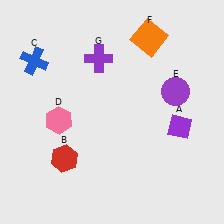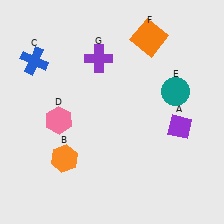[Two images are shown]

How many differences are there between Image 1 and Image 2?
There are 2 differences between the two images.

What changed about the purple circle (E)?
In Image 1, E is purple. In Image 2, it changed to teal.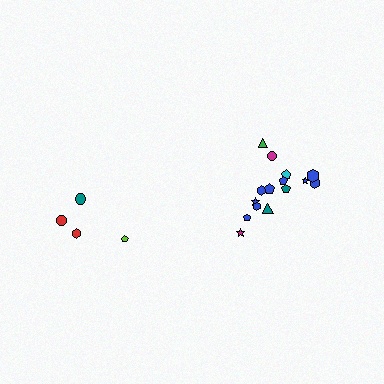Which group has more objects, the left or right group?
The right group.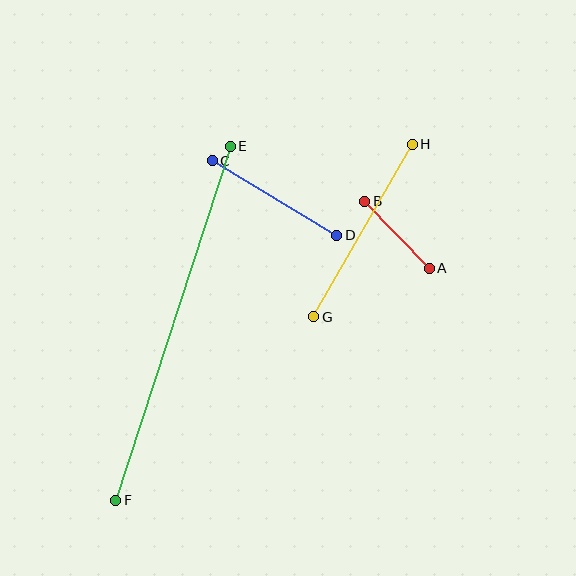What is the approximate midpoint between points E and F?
The midpoint is at approximately (173, 323) pixels.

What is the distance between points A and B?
The distance is approximately 93 pixels.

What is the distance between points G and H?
The distance is approximately 198 pixels.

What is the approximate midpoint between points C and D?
The midpoint is at approximately (275, 198) pixels.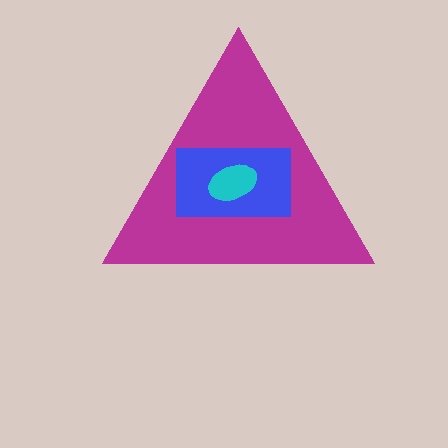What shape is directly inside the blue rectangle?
The cyan ellipse.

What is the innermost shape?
The cyan ellipse.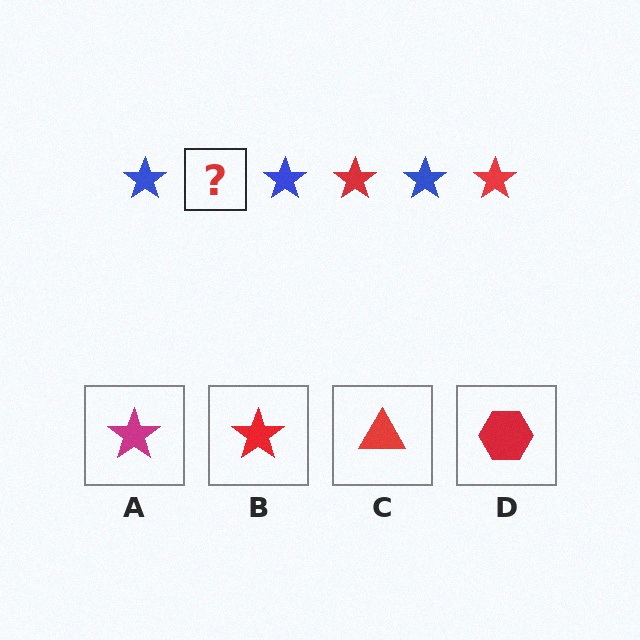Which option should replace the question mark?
Option B.